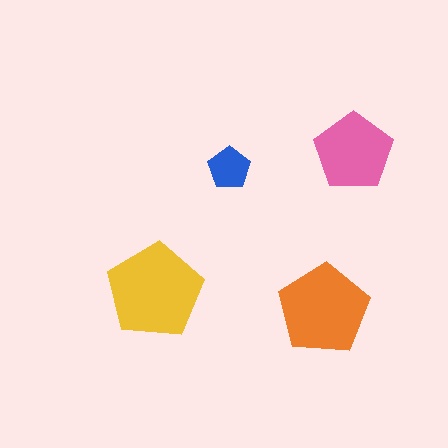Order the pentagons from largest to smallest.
the yellow one, the orange one, the pink one, the blue one.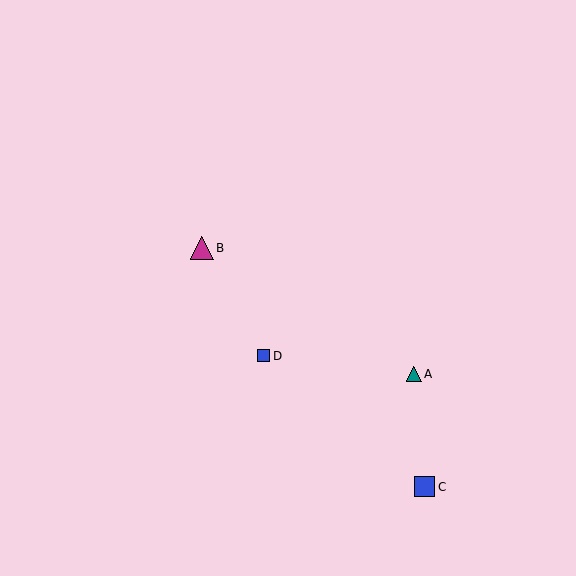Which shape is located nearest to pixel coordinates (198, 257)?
The magenta triangle (labeled B) at (202, 248) is nearest to that location.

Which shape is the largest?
The magenta triangle (labeled B) is the largest.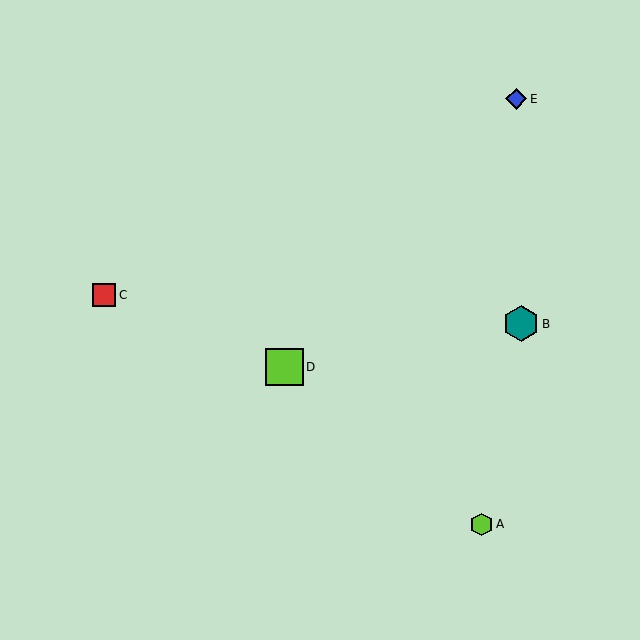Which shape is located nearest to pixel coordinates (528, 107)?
The blue diamond (labeled E) at (516, 99) is nearest to that location.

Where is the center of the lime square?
The center of the lime square is at (285, 367).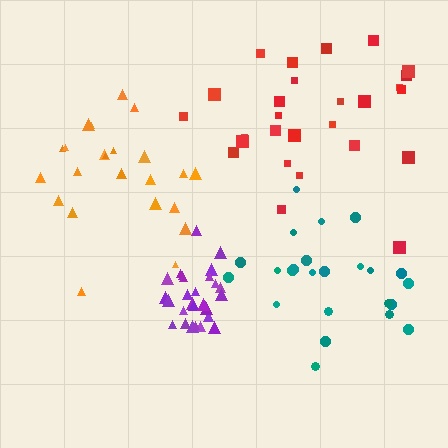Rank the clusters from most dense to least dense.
purple, teal, red, orange.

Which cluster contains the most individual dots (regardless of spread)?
Purple (28).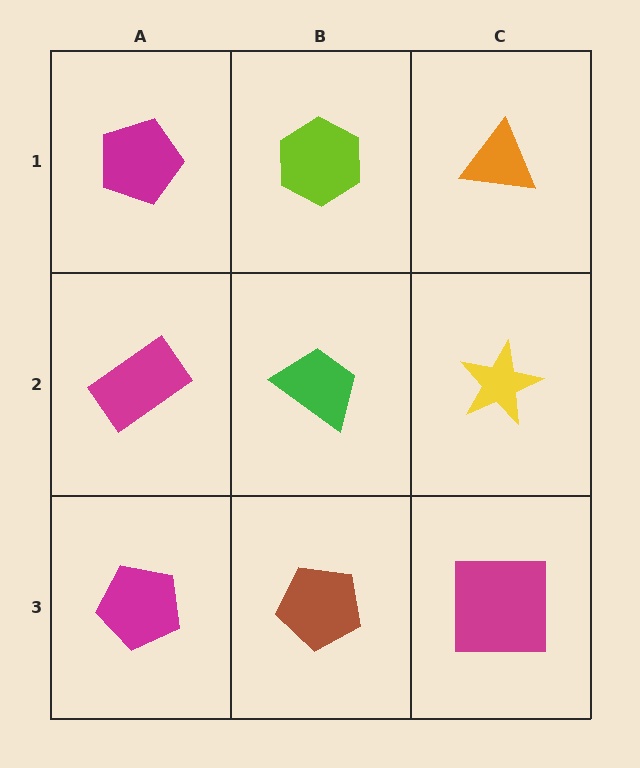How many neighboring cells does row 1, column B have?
3.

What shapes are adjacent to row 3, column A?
A magenta rectangle (row 2, column A), a brown pentagon (row 3, column B).